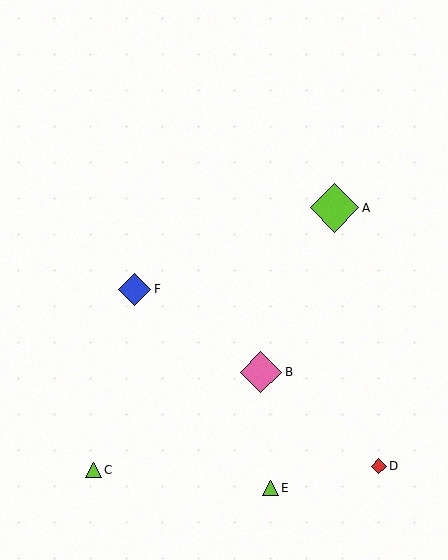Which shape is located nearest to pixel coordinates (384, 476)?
The red diamond (labeled D) at (379, 466) is nearest to that location.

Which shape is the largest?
The lime diamond (labeled A) is the largest.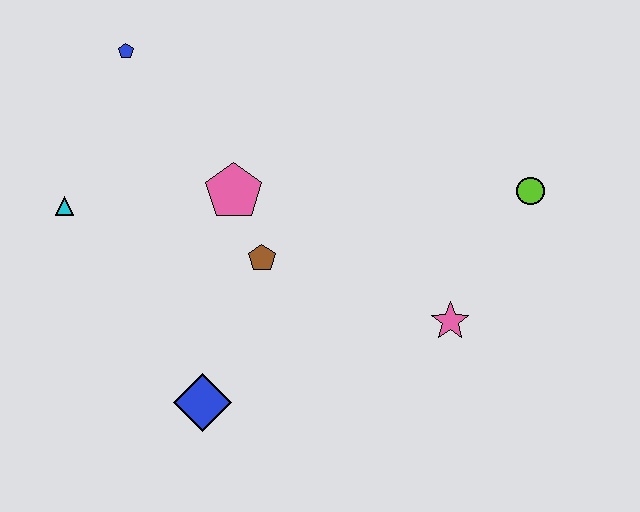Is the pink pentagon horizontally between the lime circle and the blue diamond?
Yes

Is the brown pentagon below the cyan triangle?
Yes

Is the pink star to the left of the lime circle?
Yes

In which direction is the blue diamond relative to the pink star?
The blue diamond is to the left of the pink star.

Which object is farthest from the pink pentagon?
The lime circle is farthest from the pink pentagon.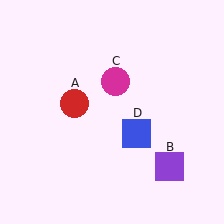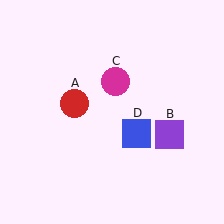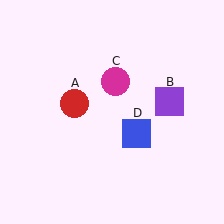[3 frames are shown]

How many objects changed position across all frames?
1 object changed position: purple square (object B).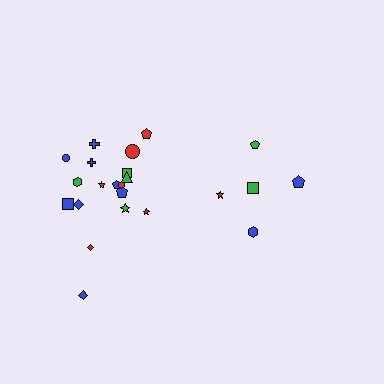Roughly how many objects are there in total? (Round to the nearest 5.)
Roughly 25 objects in total.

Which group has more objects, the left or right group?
The left group.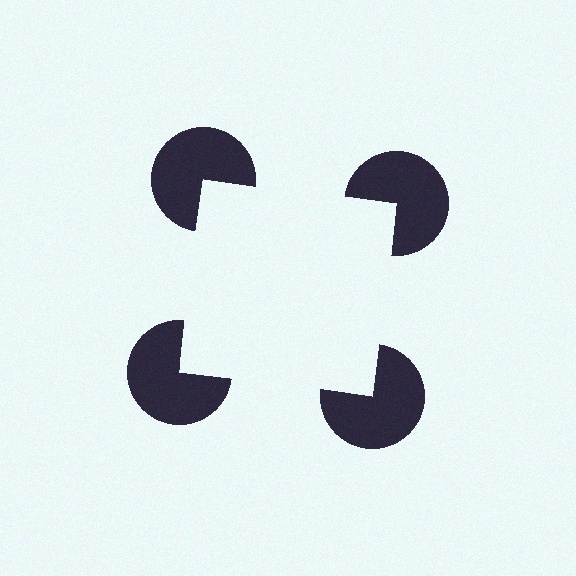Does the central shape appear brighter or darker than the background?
It typically appears slightly brighter than the background, even though no actual brightness change is drawn.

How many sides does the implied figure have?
4 sides.